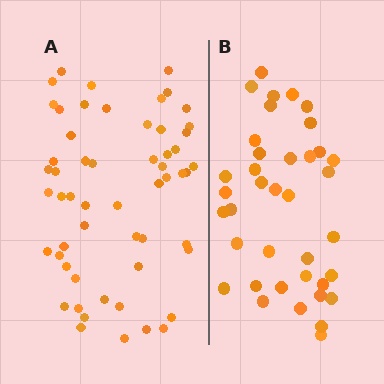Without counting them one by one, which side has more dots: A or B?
Region A (the left region) has more dots.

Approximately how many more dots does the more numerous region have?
Region A has approximately 20 more dots than region B.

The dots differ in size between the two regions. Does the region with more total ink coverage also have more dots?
No. Region B has more total ink coverage because its dots are larger, but region A actually contains more individual dots. Total area can be misleading — the number of items is what matters here.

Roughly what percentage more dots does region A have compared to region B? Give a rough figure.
About 45% more.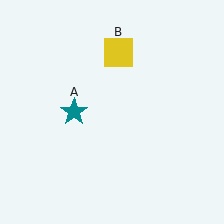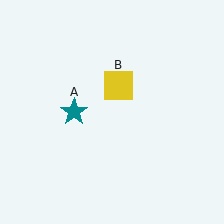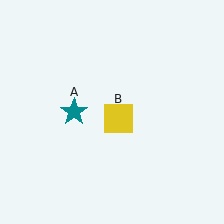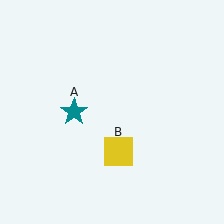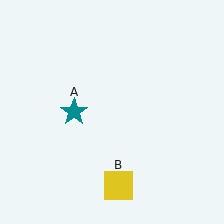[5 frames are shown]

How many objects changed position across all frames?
1 object changed position: yellow square (object B).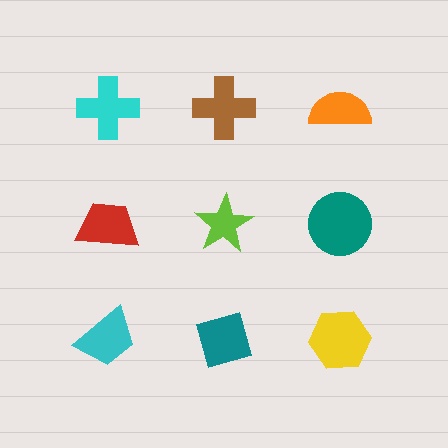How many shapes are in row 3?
3 shapes.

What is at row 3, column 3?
A yellow hexagon.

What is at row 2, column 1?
A red trapezoid.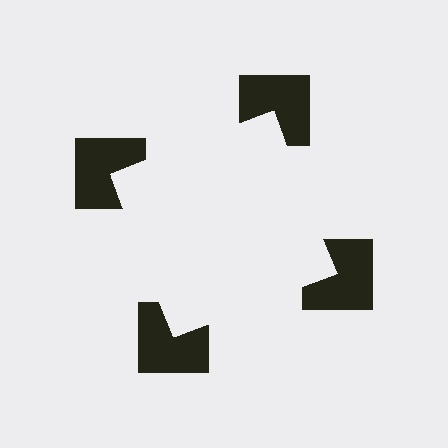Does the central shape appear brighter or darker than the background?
It typically appears slightly brighter than the background, even though no actual brightness change is drawn.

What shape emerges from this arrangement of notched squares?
An illusory square — its edges are inferred from the aligned wedge cuts in the notched squares, not physically drawn.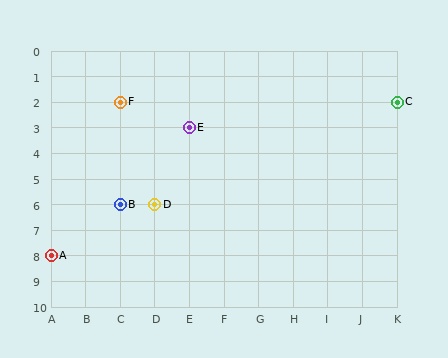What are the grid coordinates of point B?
Point B is at grid coordinates (C, 6).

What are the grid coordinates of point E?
Point E is at grid coordinates (E, 3).